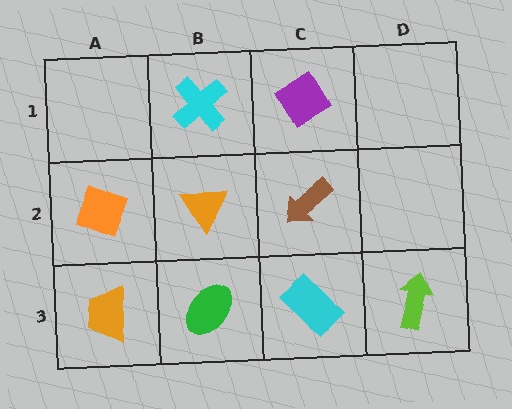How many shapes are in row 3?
4 shapes.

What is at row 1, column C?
A purple diamond.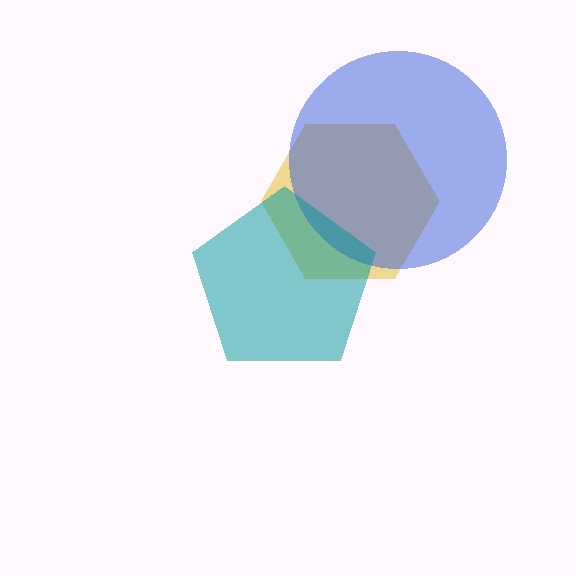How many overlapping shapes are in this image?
There are 3 overlapping shapes in the image.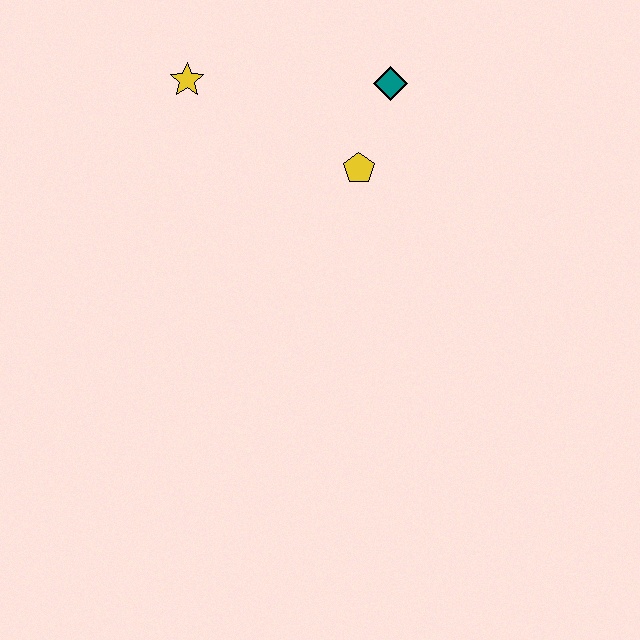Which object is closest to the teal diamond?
The yellow pentagon is closest to the teal diamond.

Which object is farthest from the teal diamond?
The yellow star is farthest from the teal diamond.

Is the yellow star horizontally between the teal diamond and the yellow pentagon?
No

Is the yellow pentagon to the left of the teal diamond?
Yes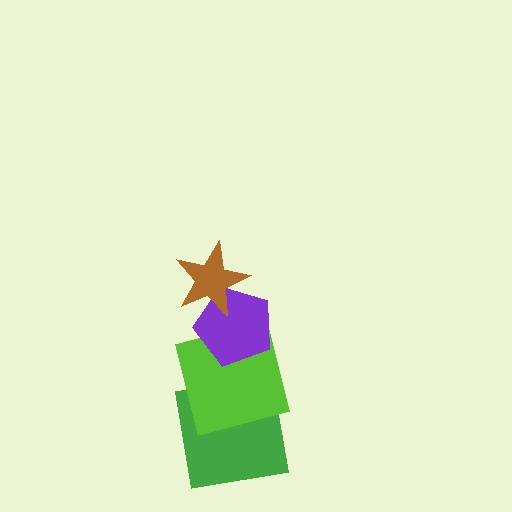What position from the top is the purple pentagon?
The purple pentagon is 2nd from the top.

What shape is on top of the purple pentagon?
The brown star is on top of the purple pentagon.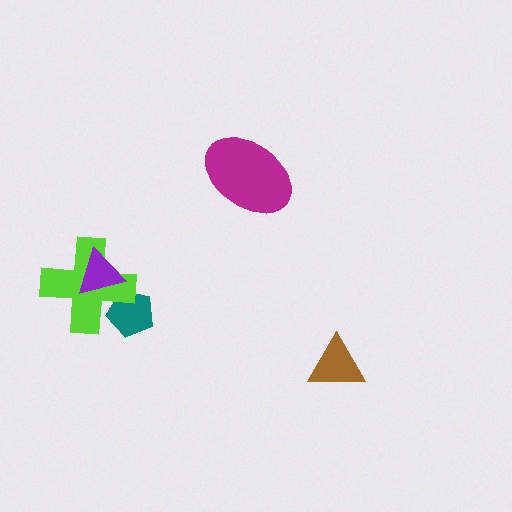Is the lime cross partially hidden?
Yes, it is partially covered by another shape.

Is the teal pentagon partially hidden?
Yes, it is partially covered by another shape.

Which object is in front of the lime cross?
The purple triangle is in front of the lime cross.